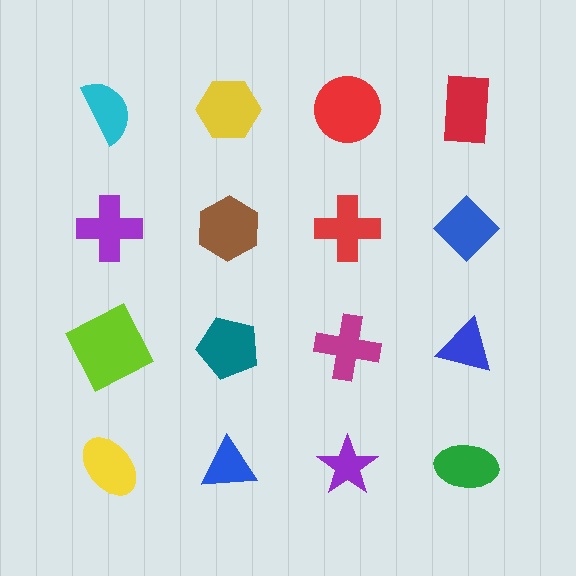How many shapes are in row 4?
4 shapes.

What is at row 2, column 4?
A blue diamond.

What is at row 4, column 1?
A yellow ellipse.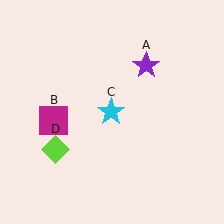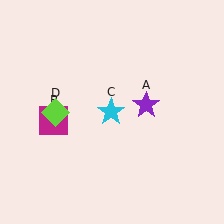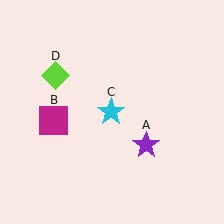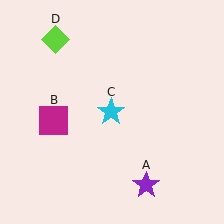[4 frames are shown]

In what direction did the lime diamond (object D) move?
The lime diamond (object D) moved up.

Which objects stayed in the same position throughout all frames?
Magenta square (object B) and cyan star (object C) remained stationary.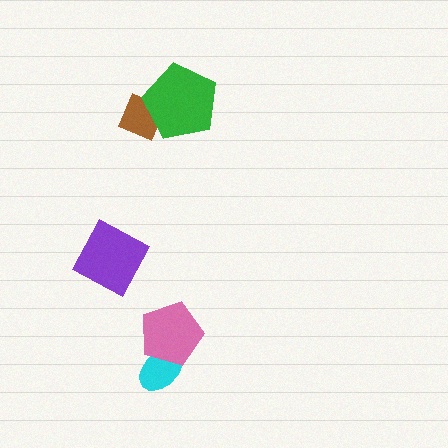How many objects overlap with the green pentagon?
1 object overlaps with the green pentagon.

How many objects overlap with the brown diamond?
1 object overlaps with the brown diamond.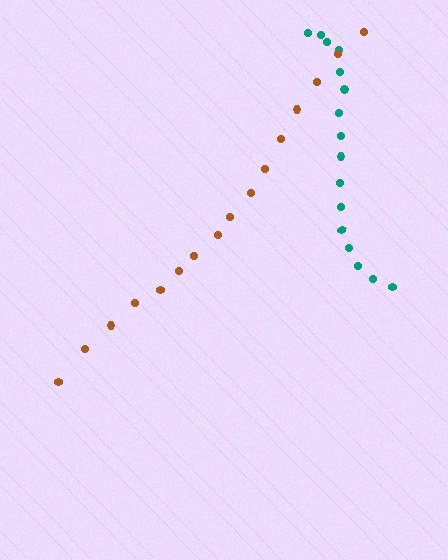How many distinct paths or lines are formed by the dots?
There are 2 distinct paths.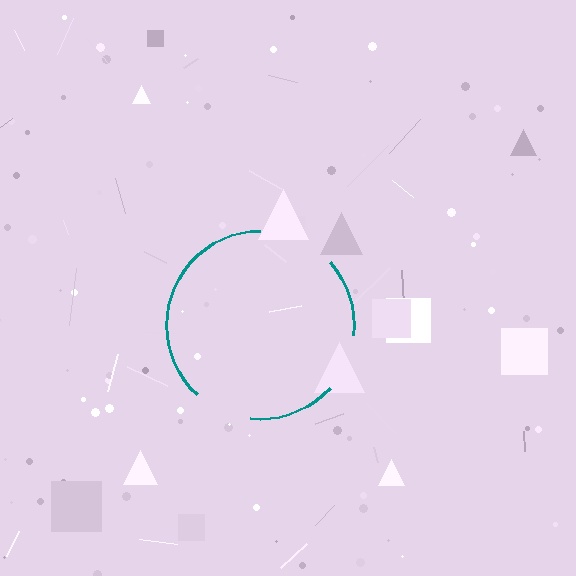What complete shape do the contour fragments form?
The contour fragments form a circle.